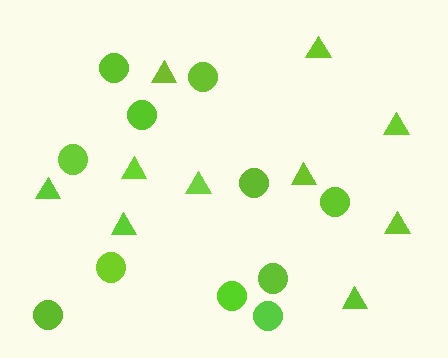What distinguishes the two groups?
There are 2 groups: one group of triangles (10) and one group of circles (11).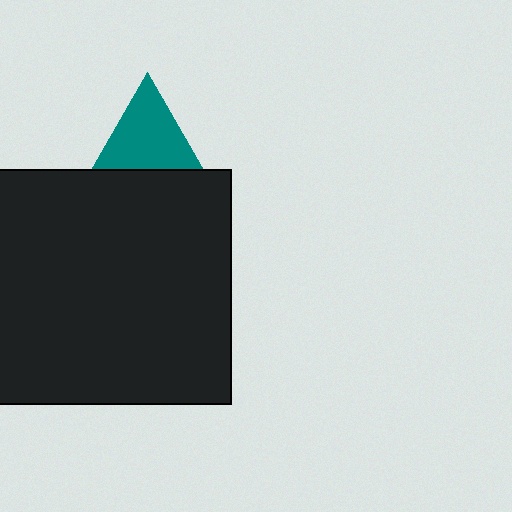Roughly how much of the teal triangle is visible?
About half of it is visible (roughly 64%).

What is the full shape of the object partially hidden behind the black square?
The partially hidden object is a teal triangle.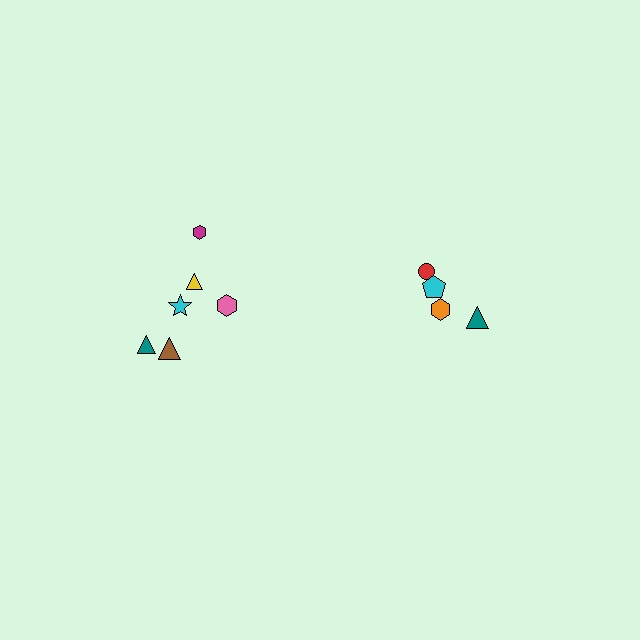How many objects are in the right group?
There are 4 objects.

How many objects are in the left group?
There are 6 objects.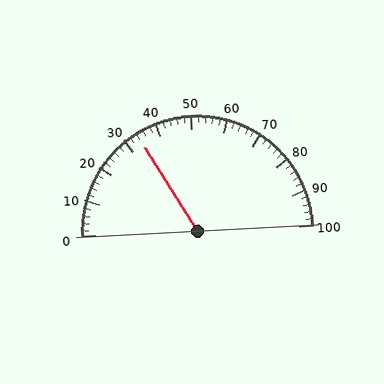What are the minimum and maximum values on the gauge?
The gauge ranges from 0 to 100.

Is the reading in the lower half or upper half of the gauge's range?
The reading is in the lower half of the range (0 to 100).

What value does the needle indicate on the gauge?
The needle indicates approximately 34.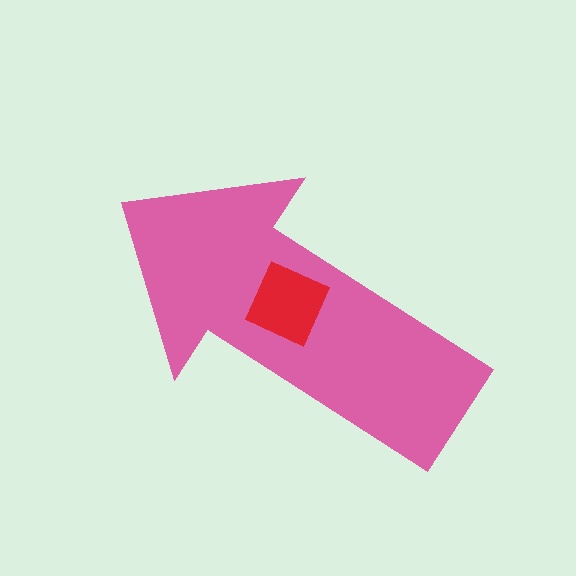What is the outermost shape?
The pink arrow.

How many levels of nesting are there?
2.